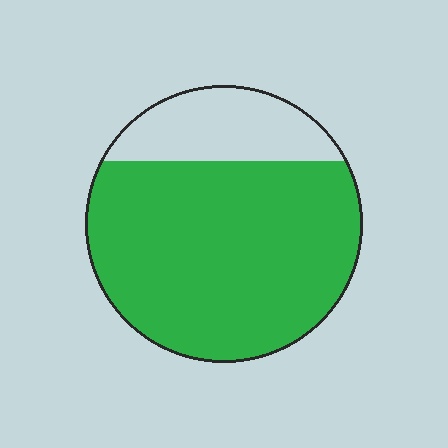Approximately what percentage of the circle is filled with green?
Approximately 80%.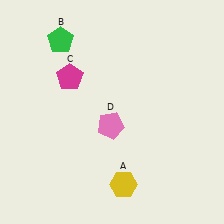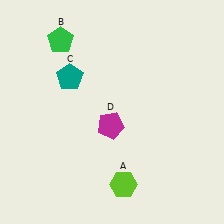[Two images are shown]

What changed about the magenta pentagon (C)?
In Image 1, C is magenta. In Image 2, it changed to teal.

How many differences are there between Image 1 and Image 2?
There are 3 differences between the two images.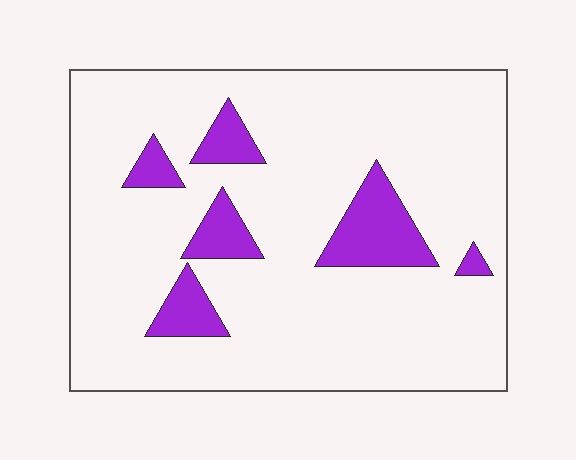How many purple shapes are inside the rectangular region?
6.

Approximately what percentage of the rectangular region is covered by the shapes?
Approximately 15%.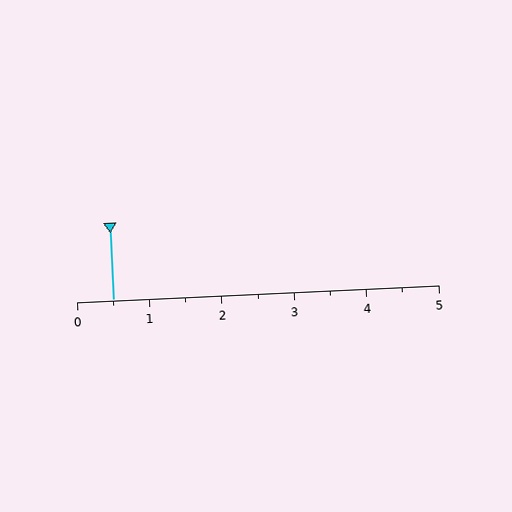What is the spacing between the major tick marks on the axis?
The major ticks are spaced 1 apart.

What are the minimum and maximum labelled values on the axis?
The axis runs from 0 to 5.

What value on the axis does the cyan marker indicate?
The marker indicates approximately 0.5.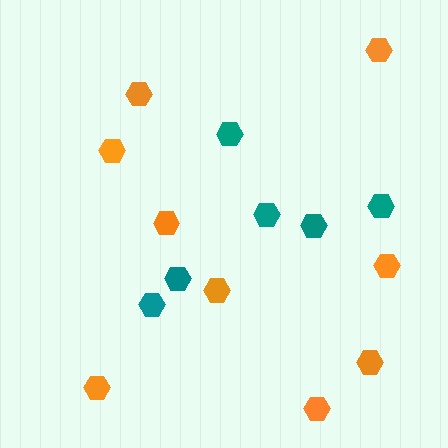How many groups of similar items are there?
There are 2 groups: one group of orange hexagons (9) and one group of teal hexagons (6).